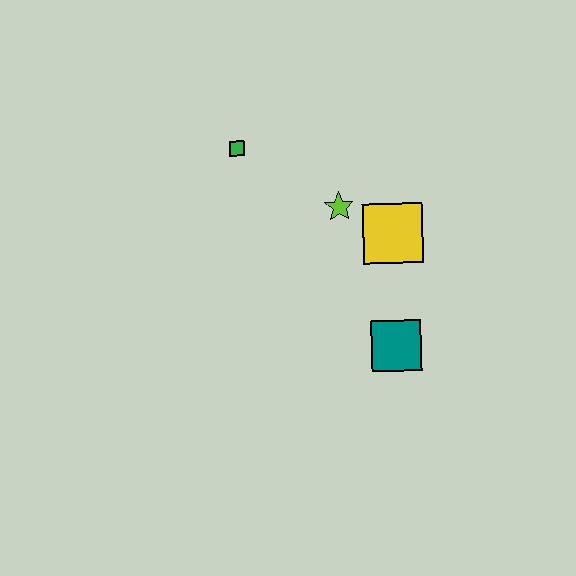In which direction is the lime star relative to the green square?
The lime star is to the right of the green square.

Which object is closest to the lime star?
The yellow square is closest to the lime star.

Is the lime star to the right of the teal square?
No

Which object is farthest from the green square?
The teal square is farthest from the green square.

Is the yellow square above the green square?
No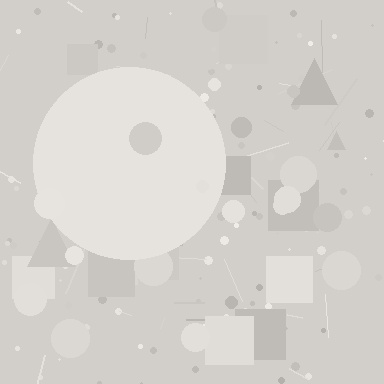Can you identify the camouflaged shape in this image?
The camouflaged shape is a circle.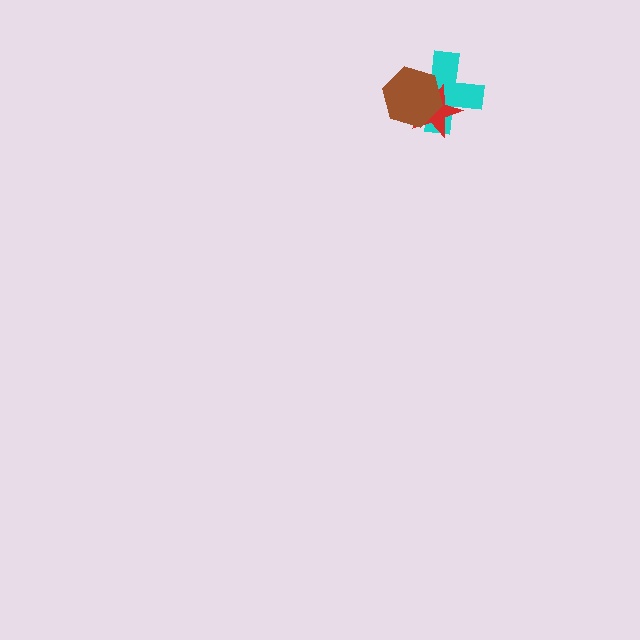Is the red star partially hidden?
Yes, it is partially covered by another shape.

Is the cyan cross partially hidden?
Yes, it is partially covered by another shape.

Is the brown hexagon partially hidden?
No, no other shape covers it.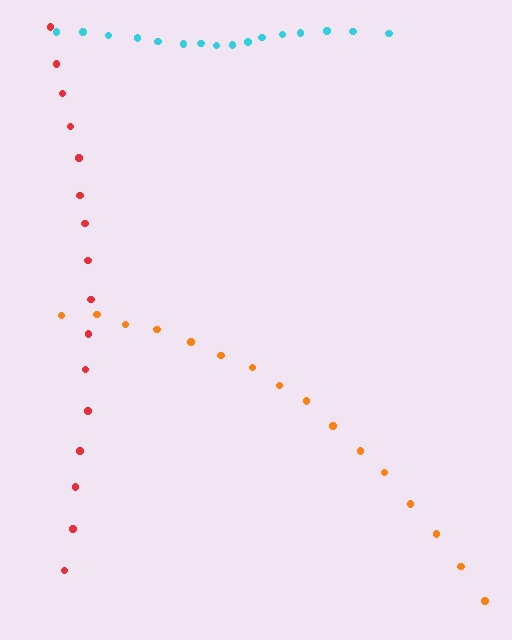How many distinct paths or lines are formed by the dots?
There are 3 distinct paths.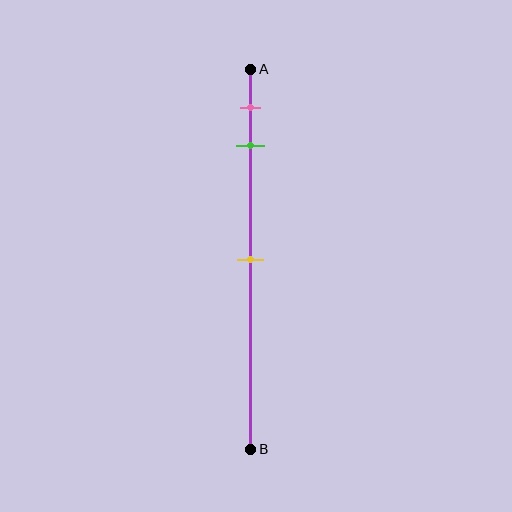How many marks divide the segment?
There are 3 marks dividing the segment.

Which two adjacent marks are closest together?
The pink and green marks are the closest adjacent pair.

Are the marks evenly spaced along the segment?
No, the marks are not evenly spaced.